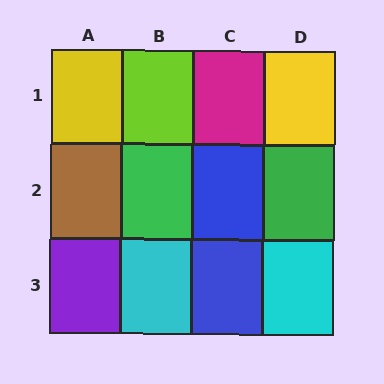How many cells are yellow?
2 cells are yellow.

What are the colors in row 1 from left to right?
Yellow, lime, magenta, yellow.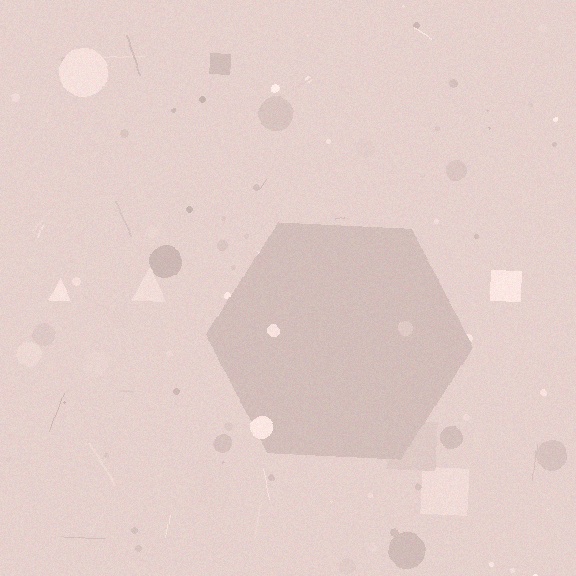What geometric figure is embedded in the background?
A hexagon is embedded in the background.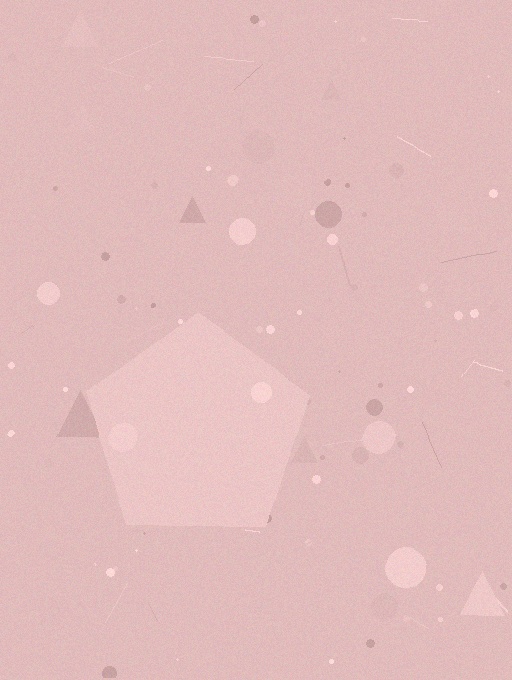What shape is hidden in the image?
A pentagon is hidden in the image.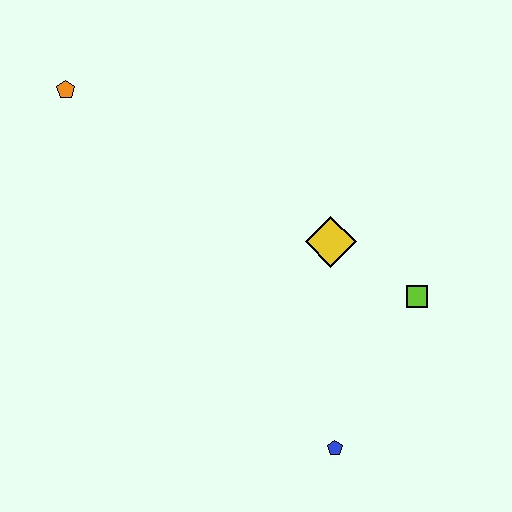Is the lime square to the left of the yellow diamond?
No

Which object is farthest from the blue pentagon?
The orange pentagon is farthest from the blue pentagon.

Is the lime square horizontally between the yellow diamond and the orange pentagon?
No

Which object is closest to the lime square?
The yellow diamond is closest to the lime square.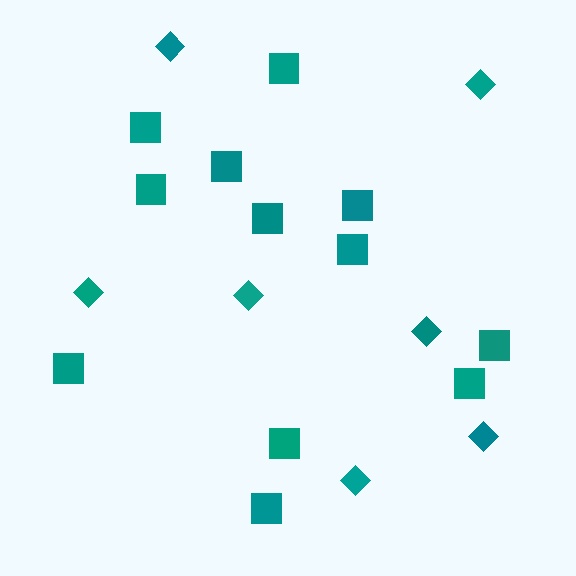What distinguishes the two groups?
There are 2 groups: one group of squares (12) and one group of diamonds (7).